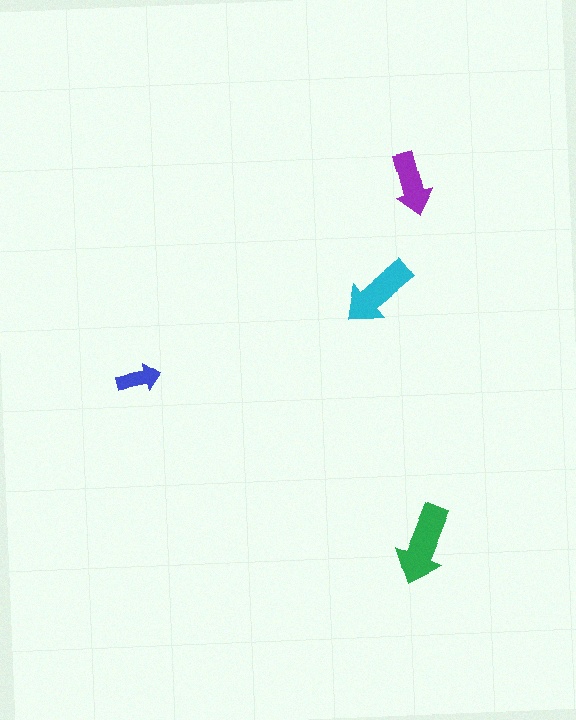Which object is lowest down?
The green arrow is bottommost.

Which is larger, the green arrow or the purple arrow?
The green one.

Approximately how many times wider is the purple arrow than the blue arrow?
About 1.5 times wider.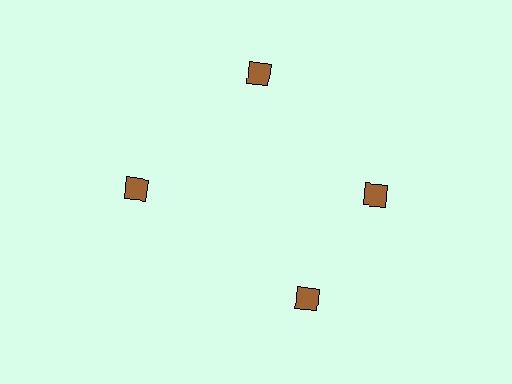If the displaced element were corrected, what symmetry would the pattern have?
It would have 4-fold rotational symmetry — the pattern would map onto itself every 90 degrees.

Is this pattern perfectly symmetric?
No. The 4 brown squares are arranged in a ring, but one element near the 6 o'clock position is rotated out of alignment along the ring, breaking the 4-fold rotational symmetry.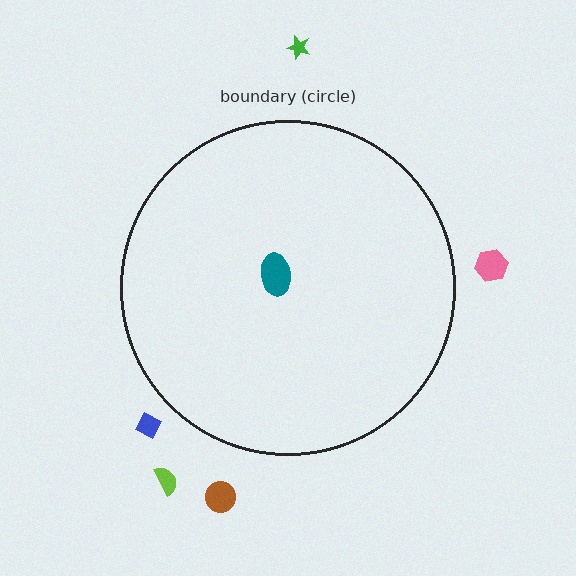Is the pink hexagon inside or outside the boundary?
Outside.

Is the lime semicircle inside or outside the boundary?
Outside.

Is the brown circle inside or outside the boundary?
Outside.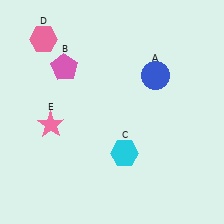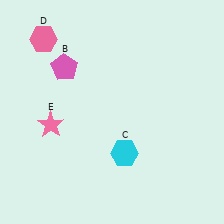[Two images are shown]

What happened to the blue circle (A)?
The blue circle (A) was removed in Image 2. It was in the top-right area of Image 1.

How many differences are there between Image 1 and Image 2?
There is 1 difference between the two images.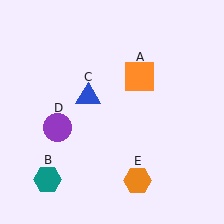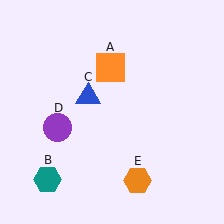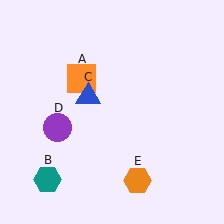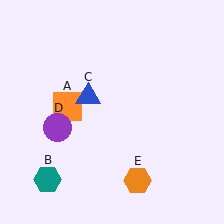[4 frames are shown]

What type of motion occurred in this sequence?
The orange square (object A) rotated counterclockwise around the center of the scene.